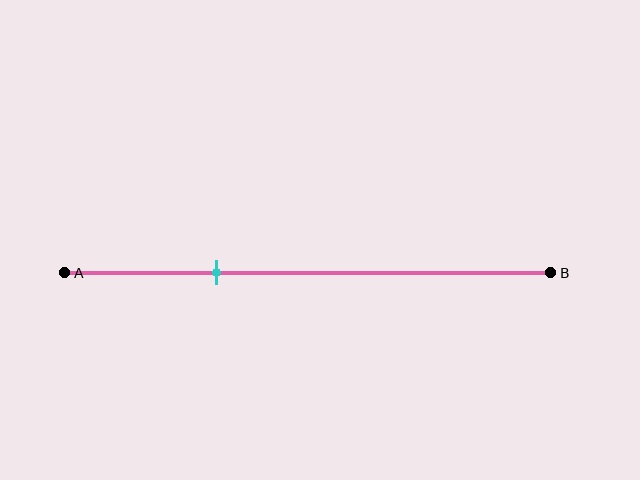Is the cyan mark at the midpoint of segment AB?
No, the mark is at about 30% from A, not at the 50% midpoint.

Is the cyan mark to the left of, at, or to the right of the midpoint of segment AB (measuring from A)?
The cyan mark is to the left of the midpoint of segment AB.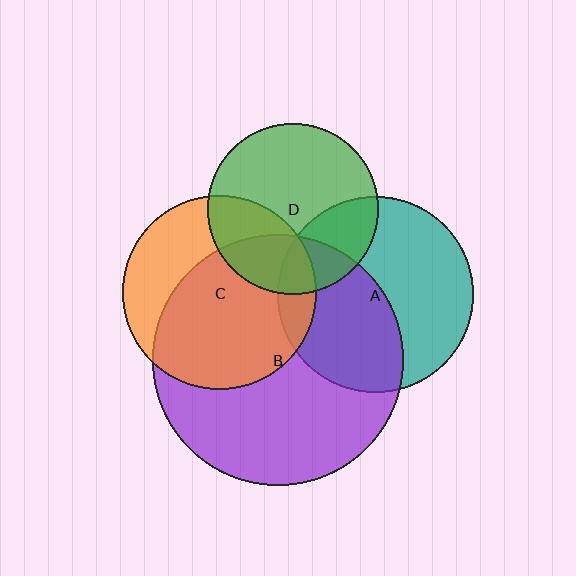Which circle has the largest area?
Circle B (purple).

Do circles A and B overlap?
Yes.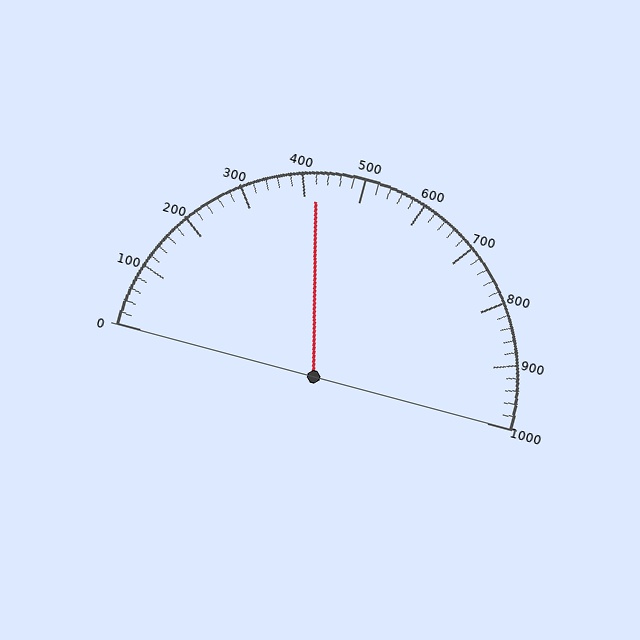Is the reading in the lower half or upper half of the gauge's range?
The reading is in the lower half of the range (0 to 1000).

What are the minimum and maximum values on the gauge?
The gauge ranges from 0 to 1000.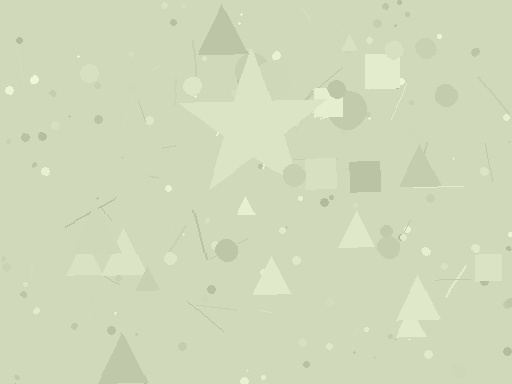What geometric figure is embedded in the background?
A star is embedded in the background.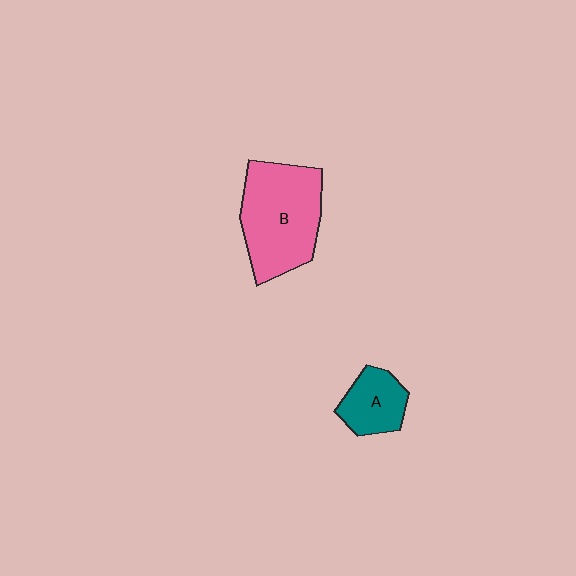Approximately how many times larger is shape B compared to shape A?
Approximately 2.2 times.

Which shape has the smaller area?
Shape A (teal).